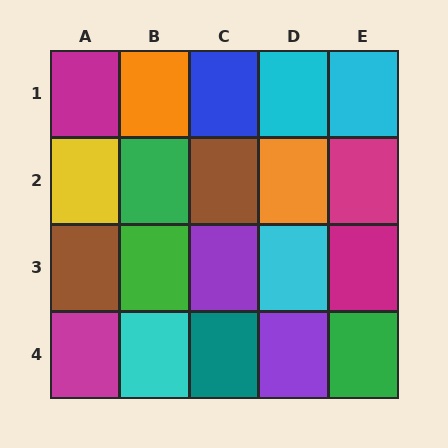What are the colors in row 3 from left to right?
Brown, green, purple, cyan, magenta.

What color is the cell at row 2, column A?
Yellow.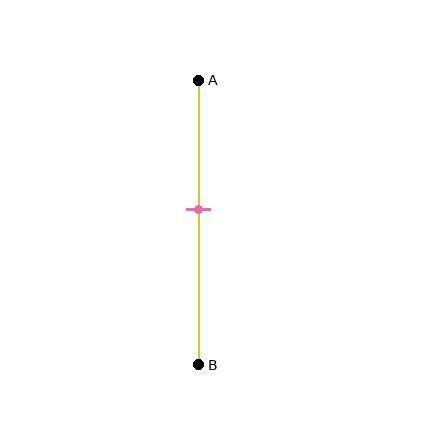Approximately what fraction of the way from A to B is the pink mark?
The pink mark is approximately 45% of the way from A to B.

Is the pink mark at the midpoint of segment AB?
No, the mark is at about 45% from A, not at the 50% midpoint.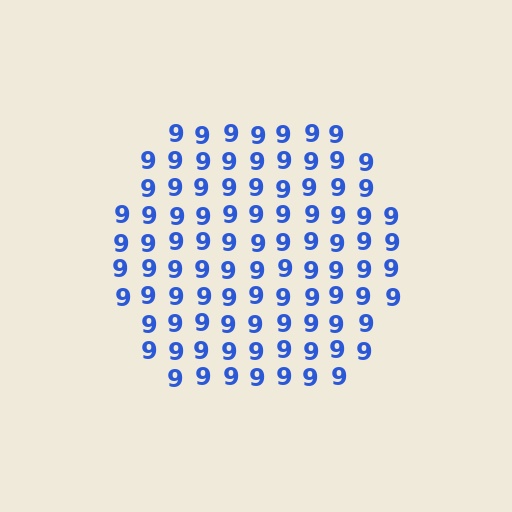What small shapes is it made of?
It is made of small digit 9's.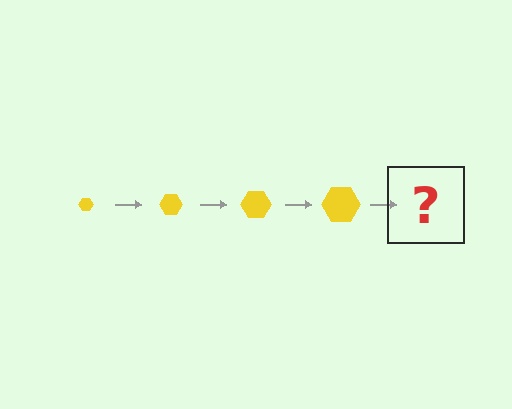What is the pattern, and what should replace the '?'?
The pattern is that the hexagon gets progressively larger each step. The '?' should be a yellow hexagon, larger than the previous one.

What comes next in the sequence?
The next element should be a yellow hexagon, larger than the previous one.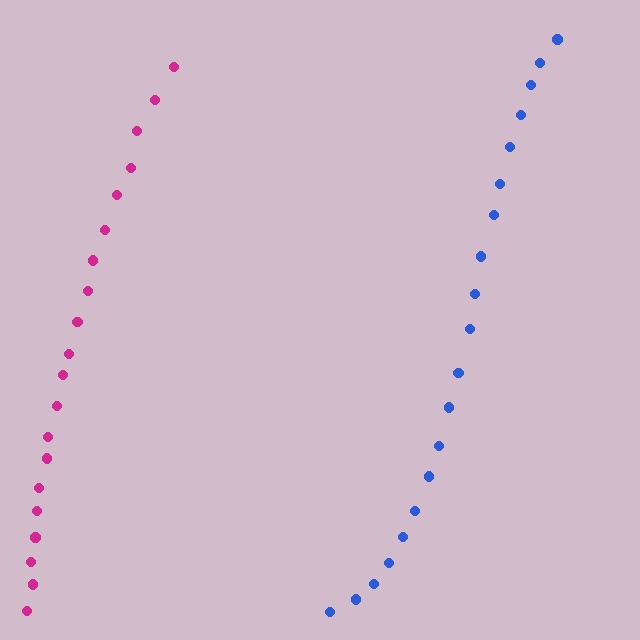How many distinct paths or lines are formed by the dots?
There are 2 distinct paths.